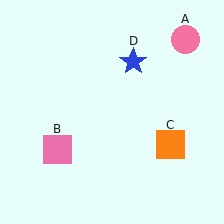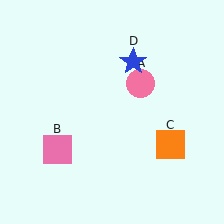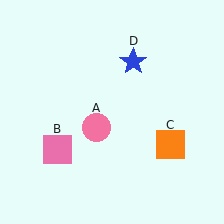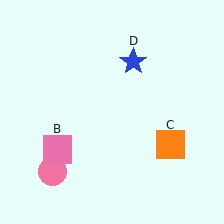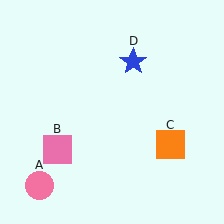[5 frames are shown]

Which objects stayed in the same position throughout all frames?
Pink square (object B) and orange square (object C) and blue star (object D) remained stationary.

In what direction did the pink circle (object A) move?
The pink circle (object A) moved down and to the left.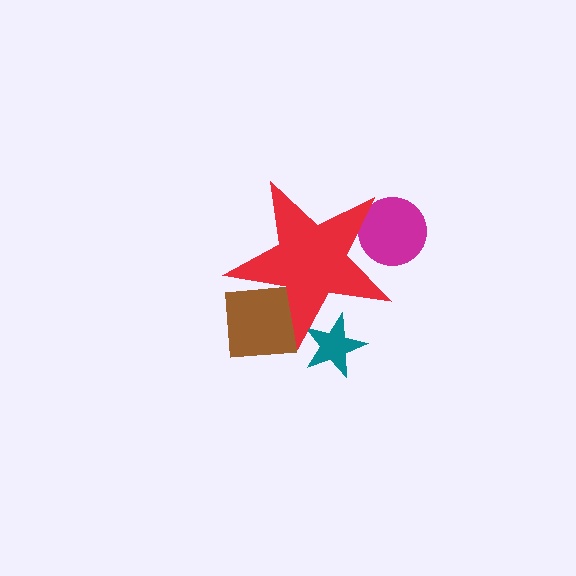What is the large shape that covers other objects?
A red star.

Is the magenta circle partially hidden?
Yes, the magenta circle is partially hidden behind the red star.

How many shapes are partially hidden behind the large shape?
3 shapes are partially hidden.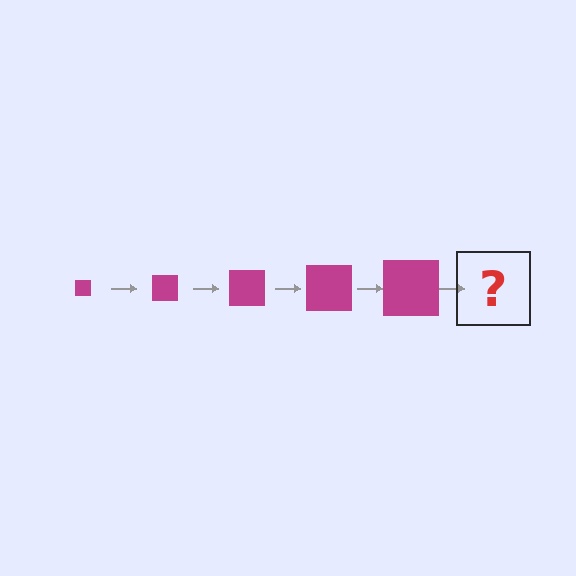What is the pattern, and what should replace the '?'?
The pattern is that the square gets progressively larger each step. The '?' should be a magenta square, larger than the previous one.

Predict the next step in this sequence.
The next step is a magenta square, larger than the previous one.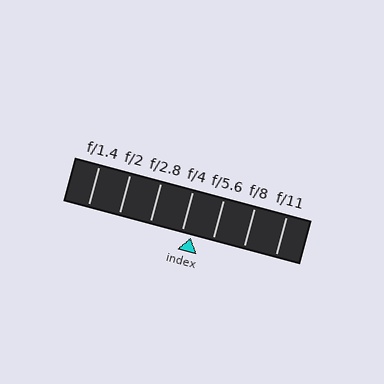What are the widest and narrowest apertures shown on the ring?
The widest aperture shown is f/1.4 and the narrowest is f/11.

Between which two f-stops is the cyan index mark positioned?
The index mark is between f/4 and f/5.6.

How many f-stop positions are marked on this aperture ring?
There are 7 f-stop positions marked.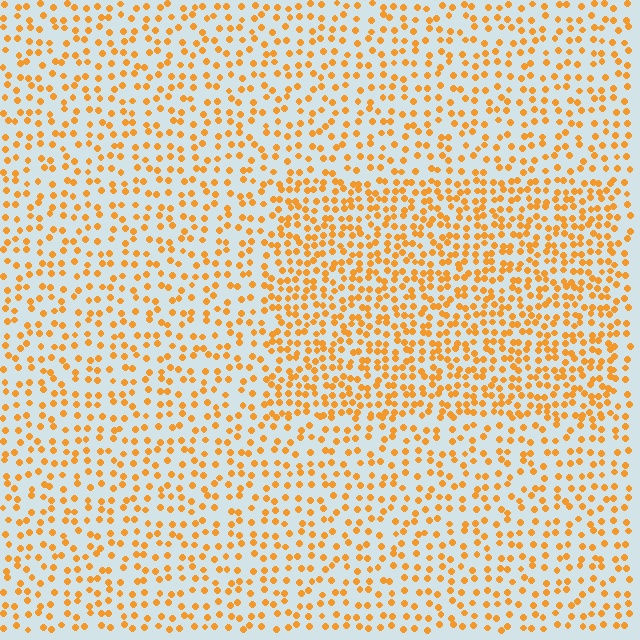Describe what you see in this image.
The image contains small orange elements arranged at two different densities. A rectangle-shaped region is visible where the elements are more densely packed than the surrounding area.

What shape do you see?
I see a rectangle.